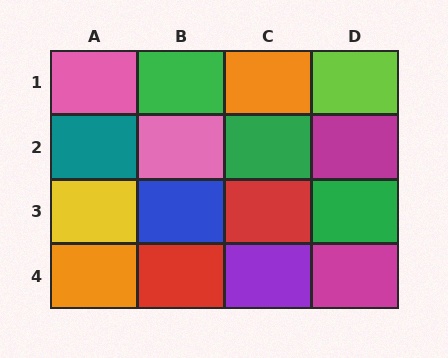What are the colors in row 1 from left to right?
Pink, green, orange, lime.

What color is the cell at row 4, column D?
Magenta.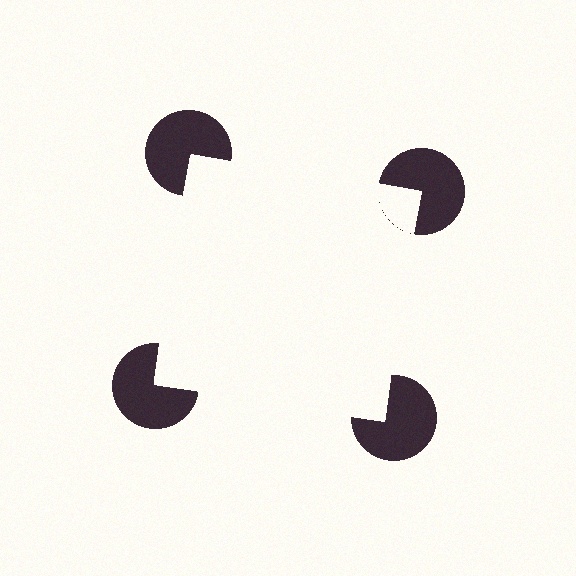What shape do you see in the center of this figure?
An illusory square — its edges are inferred from the aligned wedge cuts in the pac-man discs, not physically drawn.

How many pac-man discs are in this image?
There are 4 — one at each vertex of the illusory square.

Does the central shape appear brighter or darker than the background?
It typically appears slightly brighter than the background, even though no actual brightness change is drawn.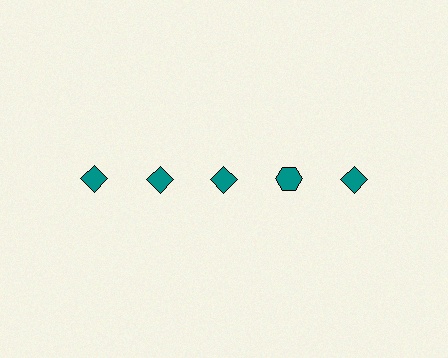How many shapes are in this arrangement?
There are 5 shapes arranged in a grid pattern.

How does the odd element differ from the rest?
It has a different shape: hexagon instead of diamond.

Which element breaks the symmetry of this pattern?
The teal hexagon in the top row, second from right column breaks the symmetry. All other shapes are teal diamonds.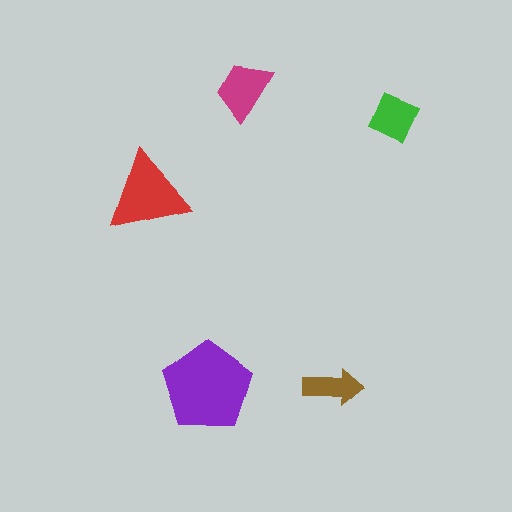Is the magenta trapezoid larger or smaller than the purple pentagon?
Smaller.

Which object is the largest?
The purple pentagon.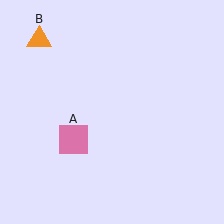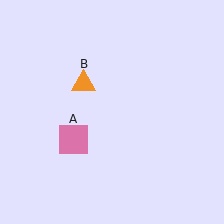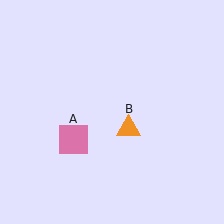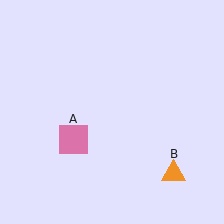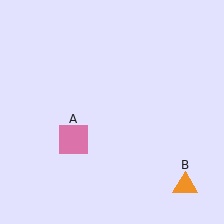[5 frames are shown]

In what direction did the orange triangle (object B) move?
The orange triangle (object B) moved down and to the right.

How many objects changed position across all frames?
1 object changed position: orange triangle (object B).